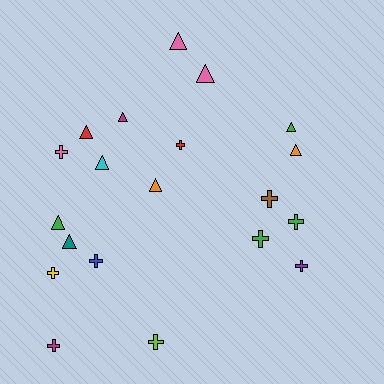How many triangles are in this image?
There are 10 triangles.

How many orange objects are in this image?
There are 2 orange objects.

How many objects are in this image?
There are 20 objects.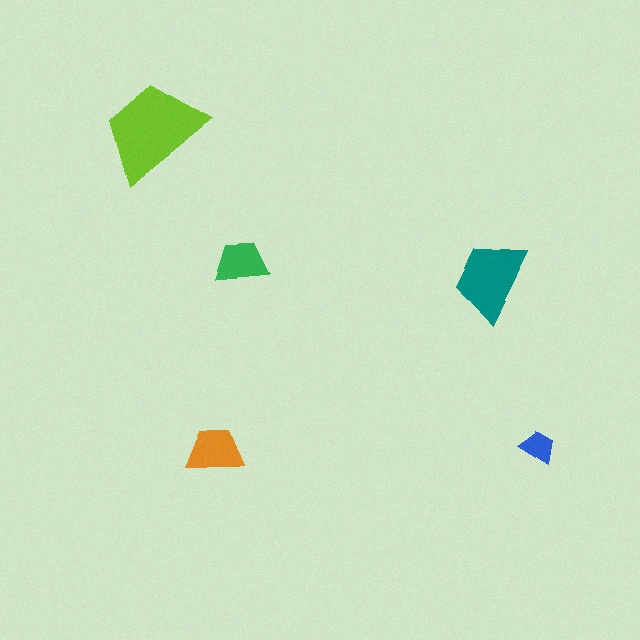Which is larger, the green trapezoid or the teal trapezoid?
The teal one.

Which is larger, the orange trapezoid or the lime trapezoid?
The lime one.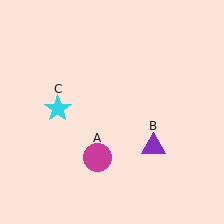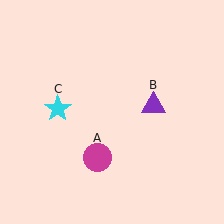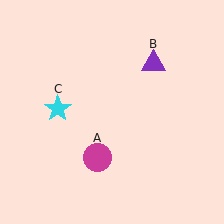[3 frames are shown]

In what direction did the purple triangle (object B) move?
The purple triangle (object B) moved up.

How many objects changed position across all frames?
1 object changed position: purple triangle (object B).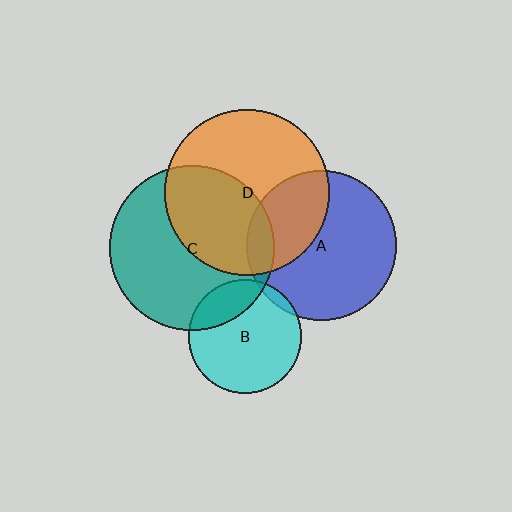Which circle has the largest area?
Circle D (orange).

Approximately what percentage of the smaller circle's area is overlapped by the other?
Approximately 35%.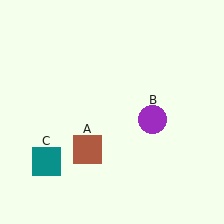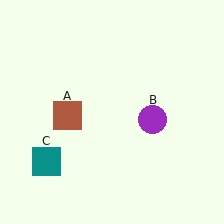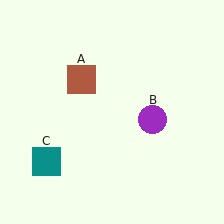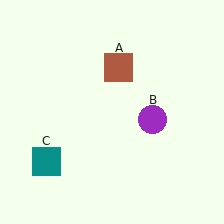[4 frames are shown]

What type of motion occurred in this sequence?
The brown square (object A) rotated clockwise around the center of the scene.